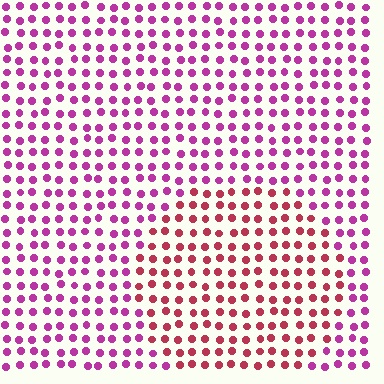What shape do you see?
I see a circle.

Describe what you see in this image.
The image is filled with small magenta elements in a uniform arrangement. A circle-shaped region is visible where the elements are tinted to a slightly different hue, forming a subtle color boundary.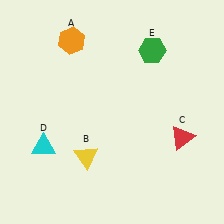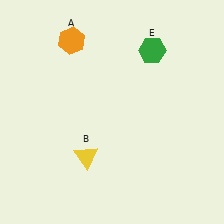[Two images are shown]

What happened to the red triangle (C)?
The red triangle (C) was removed in Image 2. It was in the bottom-right area of Image 1.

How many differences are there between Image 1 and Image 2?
There are 2 differences between the two images.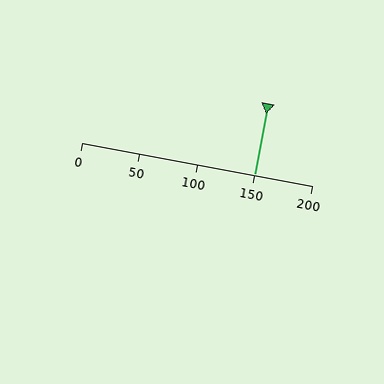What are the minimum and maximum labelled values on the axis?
The axis runs from 0 to 200.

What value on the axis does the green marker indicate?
The marker indicates approximately 150.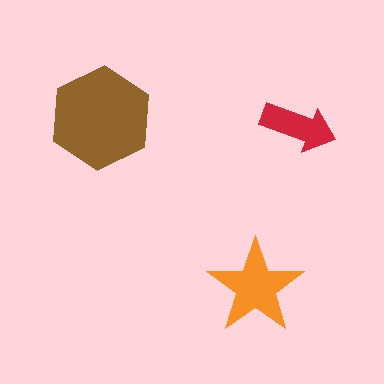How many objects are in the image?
There are 3 objects in the image.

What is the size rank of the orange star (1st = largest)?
2nd.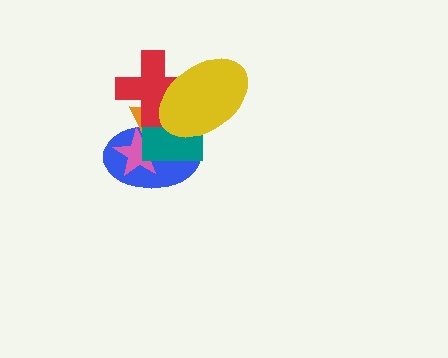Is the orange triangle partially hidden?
Yes, it is partially covered by another shape.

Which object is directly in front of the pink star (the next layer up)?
The orange triangle is directly in front of the pink star.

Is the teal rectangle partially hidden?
Yes, it is partially covered by another shape.